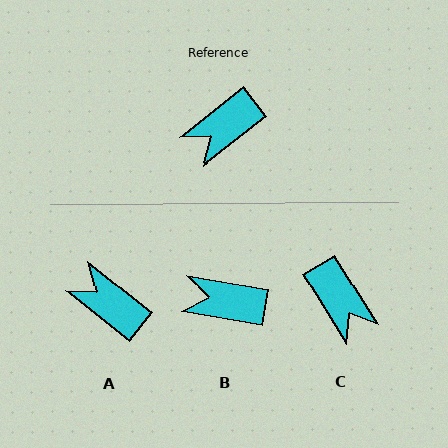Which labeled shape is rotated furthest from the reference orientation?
C, about 84 degrees away.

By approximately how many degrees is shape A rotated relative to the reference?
Approximately 76 degrees clockwise.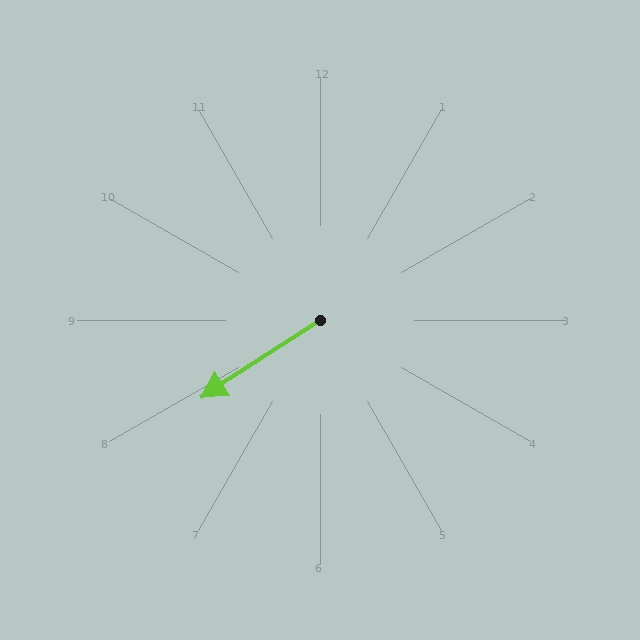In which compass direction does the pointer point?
Southwest.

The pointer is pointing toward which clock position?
Roughly 8 o'clock.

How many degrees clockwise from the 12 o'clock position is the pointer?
Approximately 237 degrees.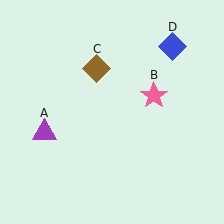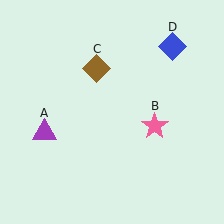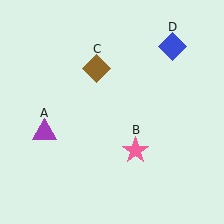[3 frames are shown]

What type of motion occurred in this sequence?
The pink star (object B) rotated clockwise around the center of the scene.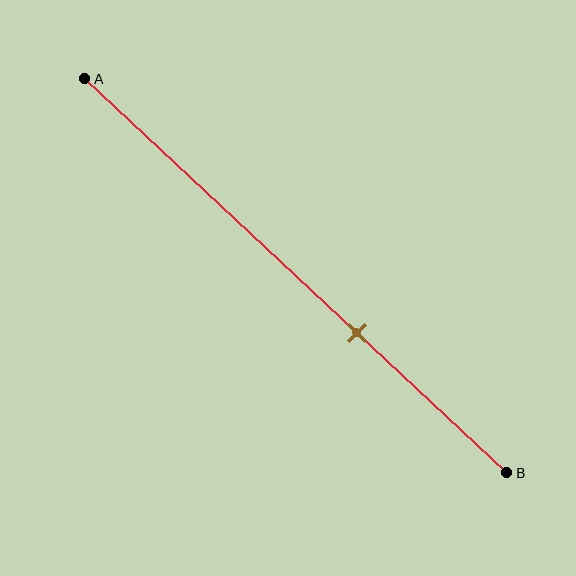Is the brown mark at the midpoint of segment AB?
No, the mark is at about 65% from A, not at the 50% midpoint.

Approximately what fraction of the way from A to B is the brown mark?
The brown mark is approximately 65% of the way from A to B.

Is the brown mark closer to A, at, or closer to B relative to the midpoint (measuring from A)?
The brown mark is closer to point B than the midpoint of segment AB.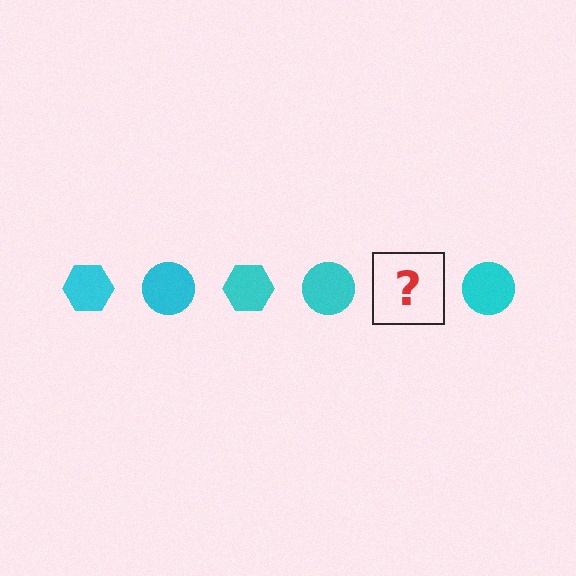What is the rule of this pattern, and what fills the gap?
The rule is that the pattern cycles through hexagon, circle shapes in cyan. The gap should be filled with a cyan hexagon.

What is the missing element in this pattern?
The missing element is a cyan hexagon.